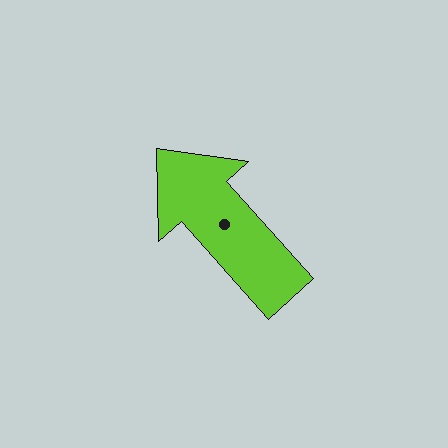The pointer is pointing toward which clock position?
Roughly 11 o'clock.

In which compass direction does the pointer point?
Northwest.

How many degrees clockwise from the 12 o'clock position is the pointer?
Approximately 318 degrees.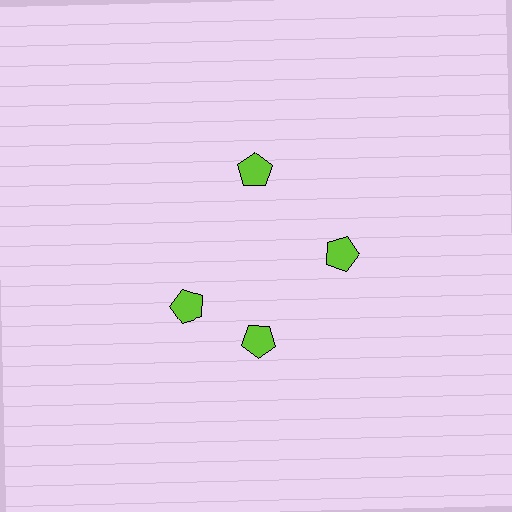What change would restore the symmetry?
The symmetry would be restored by rotating it back into even spacing with its neighbors so that all 4 pentagons sit at equal angles and equal distance from the center.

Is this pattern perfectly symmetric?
No. The 4 lime pentagons are arranged in a ring, but one element near the 9 o'clock position is rotated out of alignment along the ring, breaking the 4-fold rotational symmetry.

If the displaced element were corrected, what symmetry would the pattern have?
It would have 4-fold rotational symmetry — the pattern would map onto itself every 90 degrees.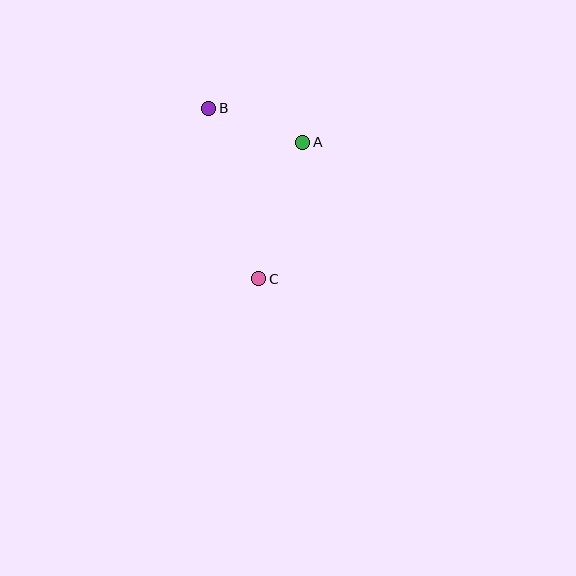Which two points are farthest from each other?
Points B and C are farthest from each other.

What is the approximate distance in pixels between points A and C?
The distance between A and C is approximately 144 pixels.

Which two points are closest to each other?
Points A and B are closest to each other.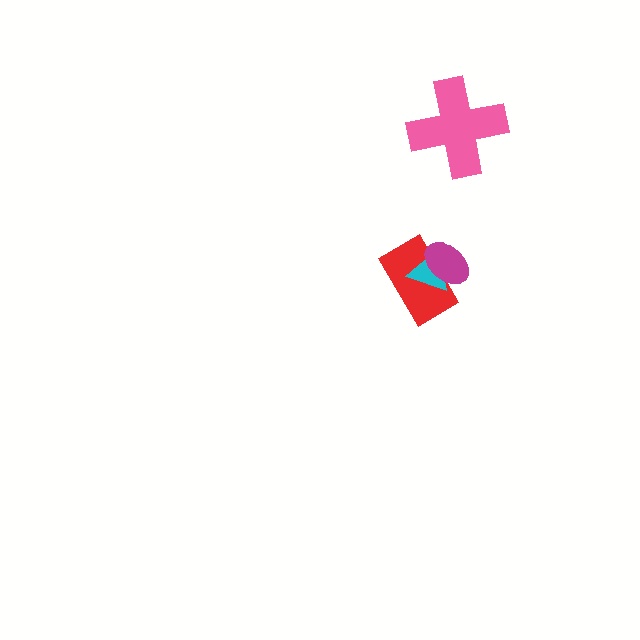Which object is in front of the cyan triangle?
The magenta ellipse is in front of the cyan triangle.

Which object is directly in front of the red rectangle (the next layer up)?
The cyan triangle is directly in front of the red rectangle.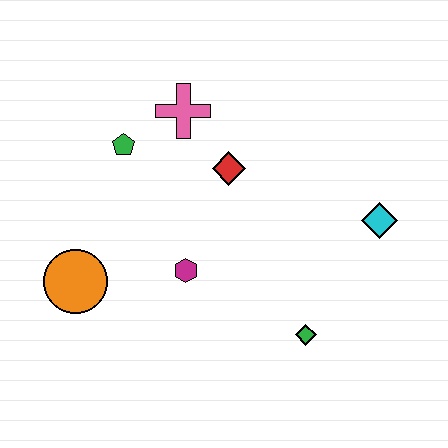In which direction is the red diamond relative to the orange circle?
The red diamond is to the right of the orange circle.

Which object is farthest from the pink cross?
The green diamond is farthest from the pink cross.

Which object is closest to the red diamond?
The pink cross is closest to the red diamond.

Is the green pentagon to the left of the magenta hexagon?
Yes